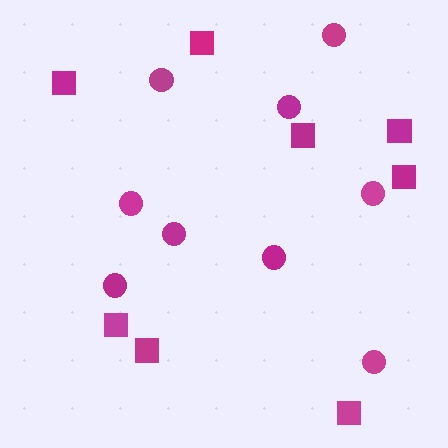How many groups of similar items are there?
There are 2 groups: one group of circles (9) and one group of squares (8).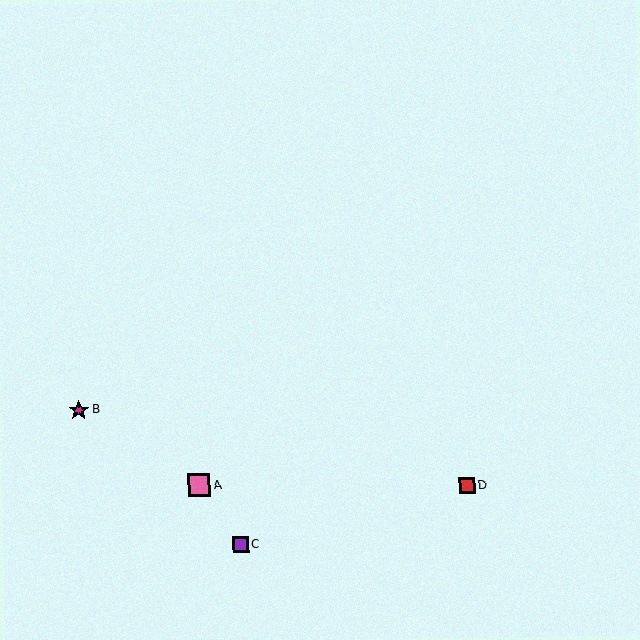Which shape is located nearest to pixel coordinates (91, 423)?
The magenta star (labeled B) at (79, 410) is nearest to that location.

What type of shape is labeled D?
Shape D is a red square.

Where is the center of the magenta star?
The center of the magenta star is at (79, 410).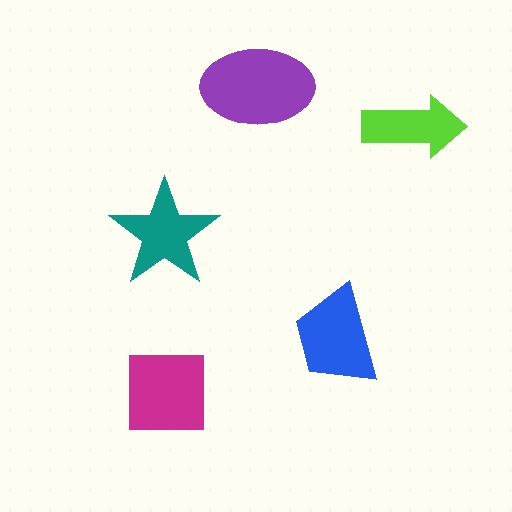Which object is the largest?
The purple ellipse.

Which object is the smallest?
The lime arrow.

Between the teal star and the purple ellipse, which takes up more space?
The purple ellipse.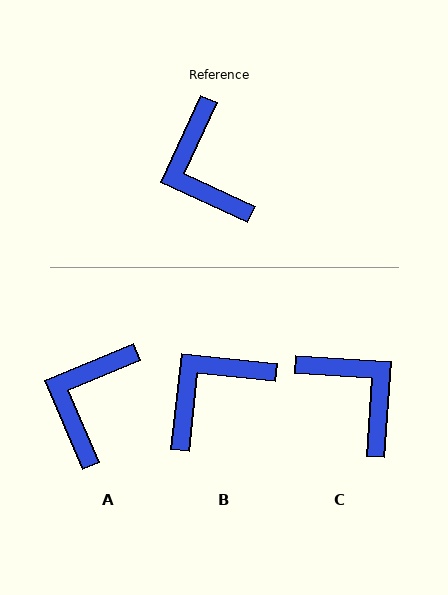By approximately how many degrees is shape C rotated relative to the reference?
Approximately 159 degrees clockwise.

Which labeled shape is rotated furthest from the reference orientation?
C, about 159 degrees away.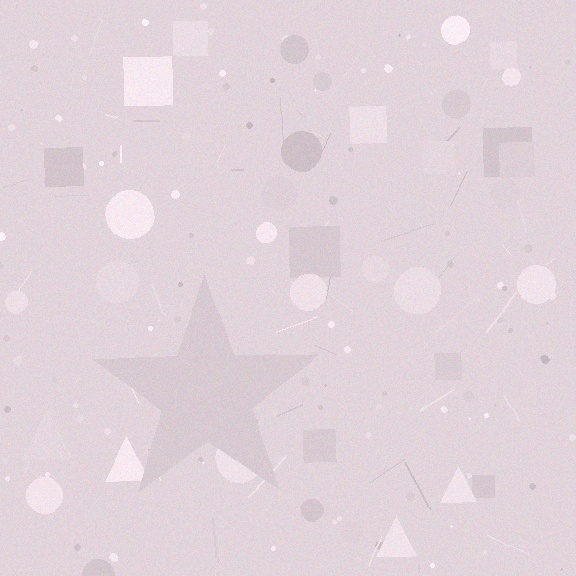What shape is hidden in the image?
A star is hidden in the image.